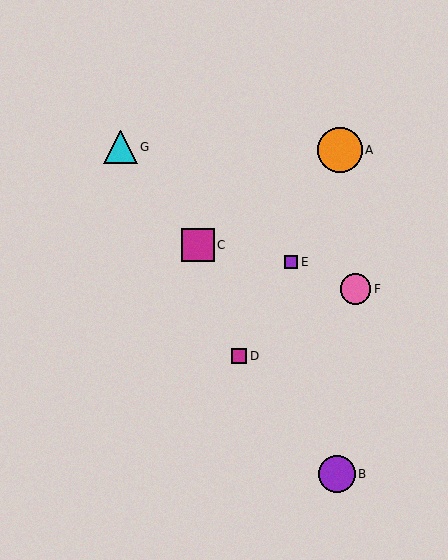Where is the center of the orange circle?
The center of the orange circle is at (340, 150).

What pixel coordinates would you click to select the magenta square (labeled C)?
Click at (198, 245) to select the magenta square C.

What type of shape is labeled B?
Shape B is a purple circle.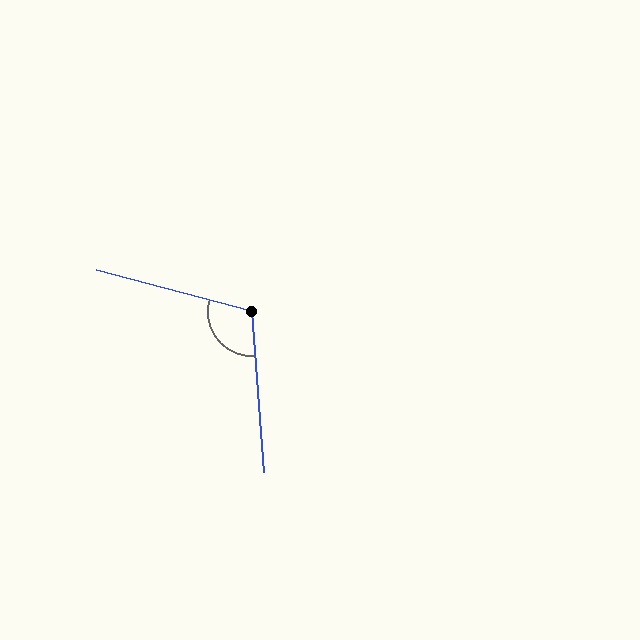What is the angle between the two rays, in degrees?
Approximately 109 degrees.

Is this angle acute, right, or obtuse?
It is obtuse.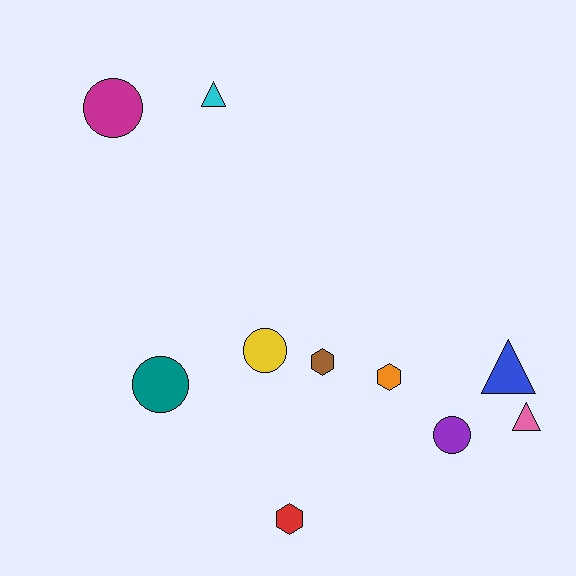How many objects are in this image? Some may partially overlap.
There are 10 objects.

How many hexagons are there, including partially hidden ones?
There are 3 hexagons.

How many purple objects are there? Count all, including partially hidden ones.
There is 1 purple object.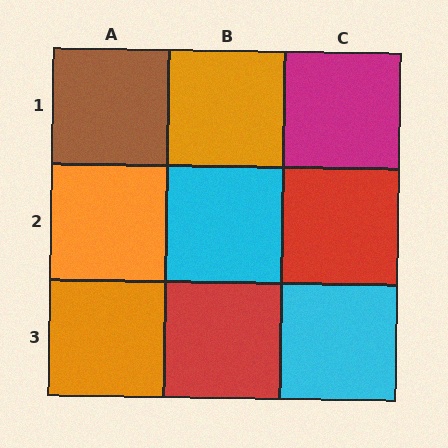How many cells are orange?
3 cells are orange.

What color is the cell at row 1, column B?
Orange.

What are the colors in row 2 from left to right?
Orange, cyan, red.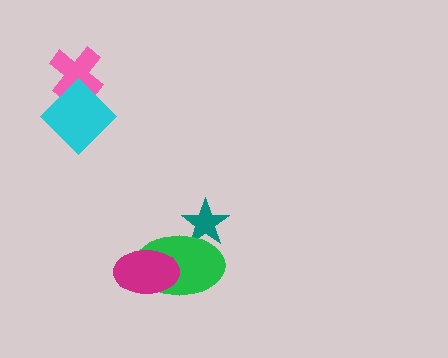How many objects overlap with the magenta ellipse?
1 object overlaps with the magenta ellipse.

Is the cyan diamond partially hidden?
No, no other shape covers it.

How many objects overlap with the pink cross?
1 object overlaps with the pink cross.